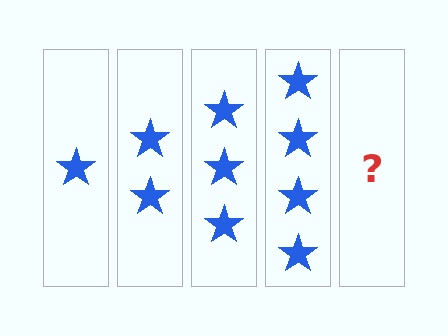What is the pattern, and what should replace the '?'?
The pattern is that each step adds one more star. The '?' should be 5 stars.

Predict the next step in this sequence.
The next step is 5 stars.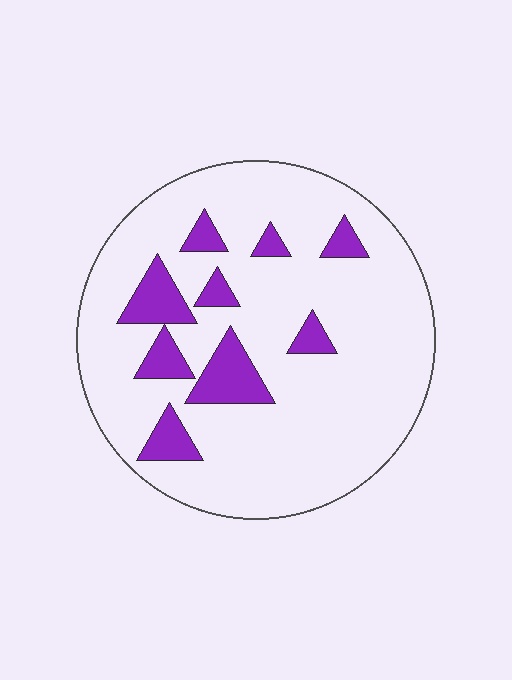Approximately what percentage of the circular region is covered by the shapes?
Approximately 15%.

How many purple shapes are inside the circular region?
9.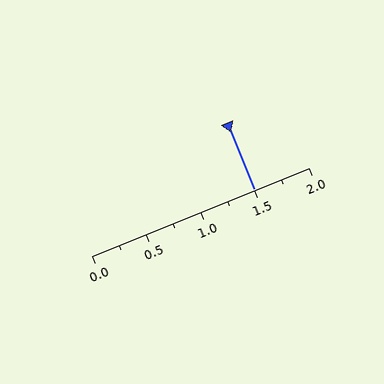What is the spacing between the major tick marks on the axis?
The major ticks are spaced 0.5 apart.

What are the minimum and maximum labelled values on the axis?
The axis runs from 0.0 to 2.0.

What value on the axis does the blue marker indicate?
The marker indicates approximately 1.5.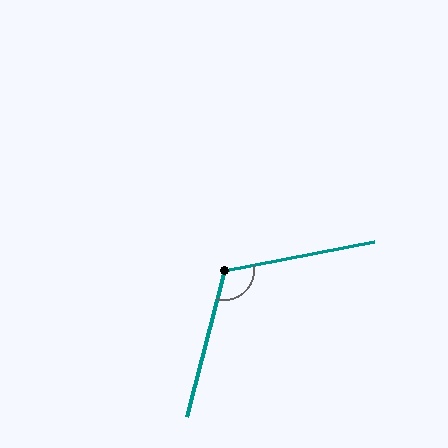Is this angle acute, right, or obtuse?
It is obtuse.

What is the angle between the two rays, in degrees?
Approximately 115 degrees.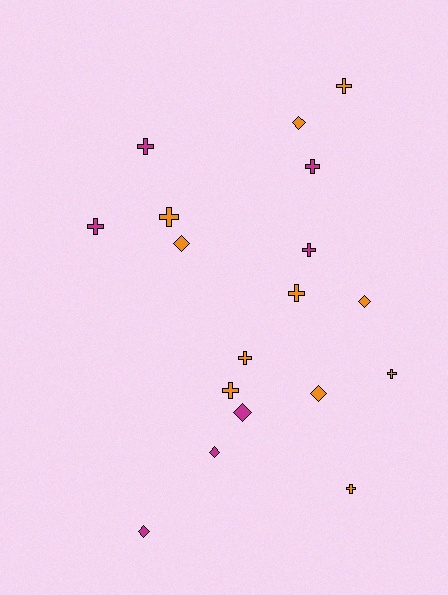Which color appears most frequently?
Orange, with 11 objects.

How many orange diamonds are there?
There are 4 orange diamonds.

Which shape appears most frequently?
Cross, with 11 objects.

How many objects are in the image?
There are 18 objects.